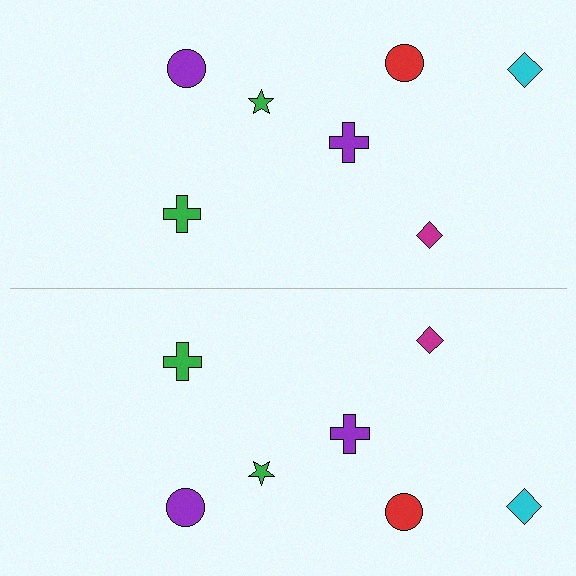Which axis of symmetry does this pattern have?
The pattern has a horizontal axis of symmetry running through the center of the image.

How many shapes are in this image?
There are 14 shapes in this image.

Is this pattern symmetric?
Yes, this pattern has bilateral (reflection) symmetry.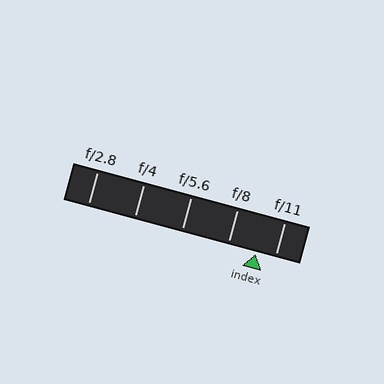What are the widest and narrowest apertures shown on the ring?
The widest aperture shown is f/2.8 and the narrowest is f/11.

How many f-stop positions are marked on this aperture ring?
There are 5 f-stop positions marked.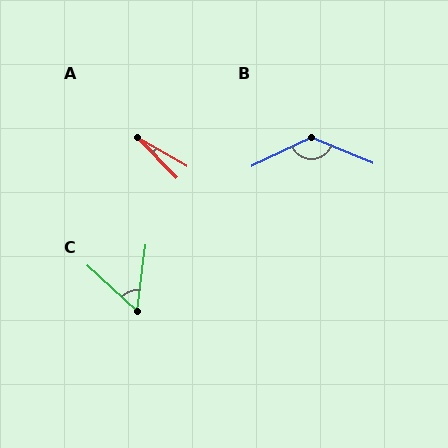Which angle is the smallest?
A, at approximately 16 degrees.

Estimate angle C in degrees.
Approximately 54 degrees.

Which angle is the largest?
B, at approximately 132 degrees.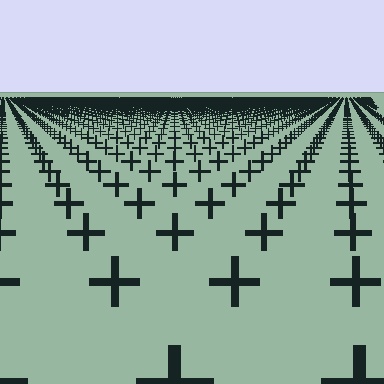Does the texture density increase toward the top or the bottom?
Density increases toward the top.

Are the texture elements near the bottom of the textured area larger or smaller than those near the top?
Larger. Near the bottom, elements are closer to the viewer and appear at a bigger on-screen size.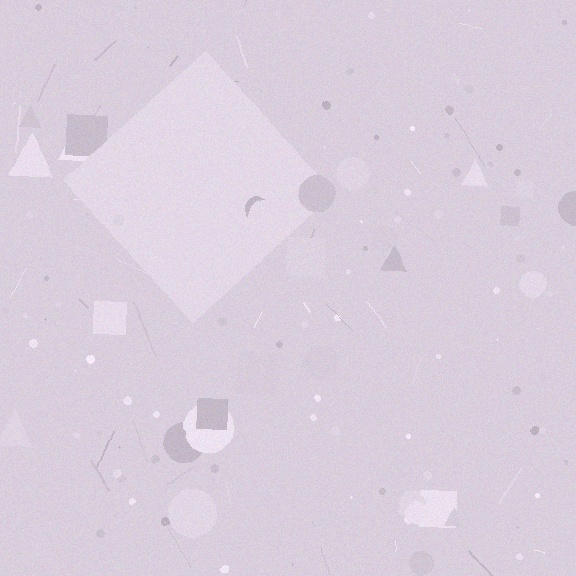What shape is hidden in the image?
A diamond is hidden in the image.